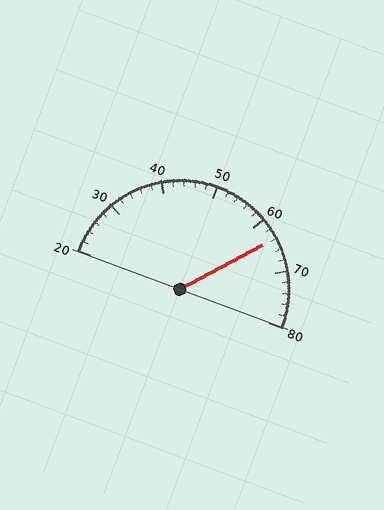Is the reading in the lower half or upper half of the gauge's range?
The reading is in the upper half of the range (20 to 80).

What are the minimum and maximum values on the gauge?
The gauge ranges from 20 to 80.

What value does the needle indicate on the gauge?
The needle indicates approximately 64.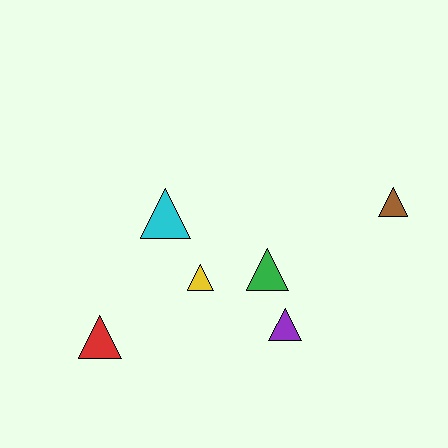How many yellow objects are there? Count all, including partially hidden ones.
There is 1 yellow object.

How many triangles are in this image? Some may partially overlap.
There are 6 triangles.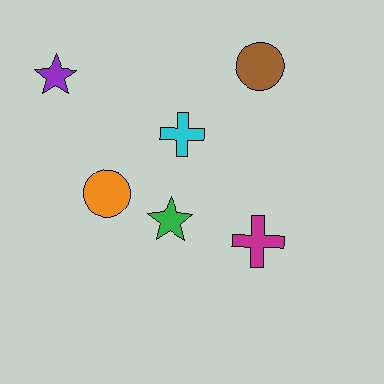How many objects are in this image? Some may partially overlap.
There are 6 objects.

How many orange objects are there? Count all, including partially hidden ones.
There is 1 orange object.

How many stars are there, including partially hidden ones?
There are 2 stars.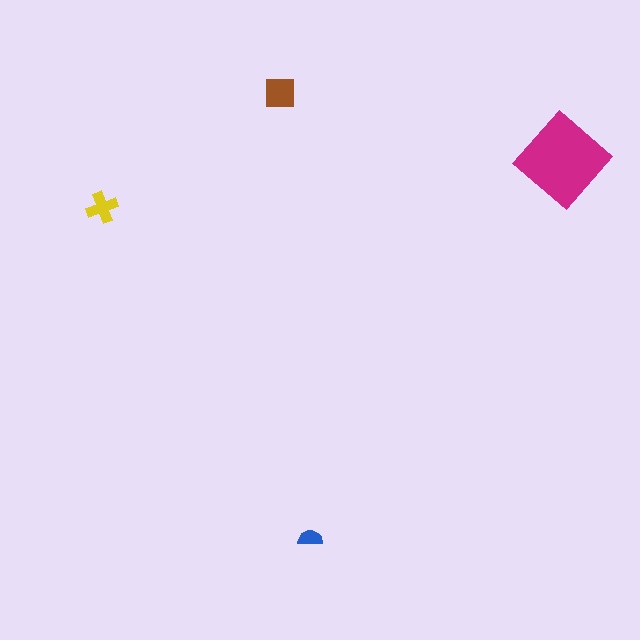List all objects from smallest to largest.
The blue semicircle, the yellow cross, the brown square, the magenta diamond.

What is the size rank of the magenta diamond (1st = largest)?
1st.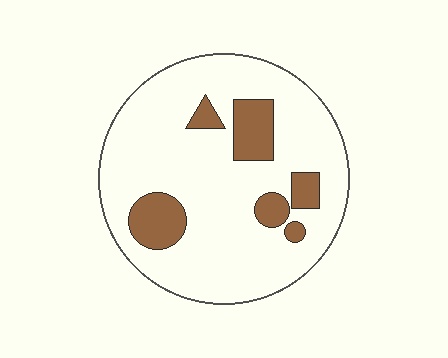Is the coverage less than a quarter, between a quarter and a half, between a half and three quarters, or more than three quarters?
Less than a quarter.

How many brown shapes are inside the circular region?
6.